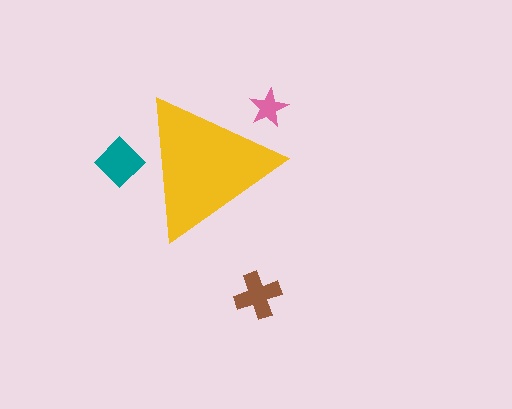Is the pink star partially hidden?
Yes, the pink star is partially hidden behind the yellow triangle.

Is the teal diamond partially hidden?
Yes, the teal diamond is partially hidden behind the yellow triangle.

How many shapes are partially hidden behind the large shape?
2 shapes are partially hidden.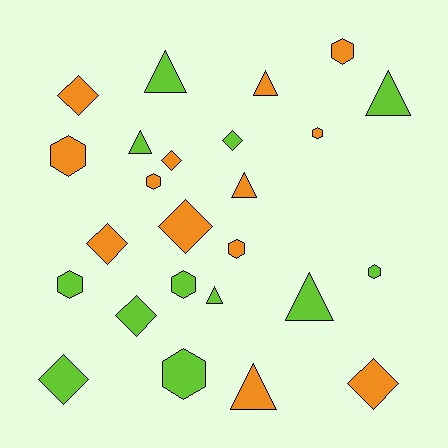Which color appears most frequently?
Orange, with 13 objects.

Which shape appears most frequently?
Hexagon, with 9 objects.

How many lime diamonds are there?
There are 3 lime diamonds.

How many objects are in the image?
There are 25 objects.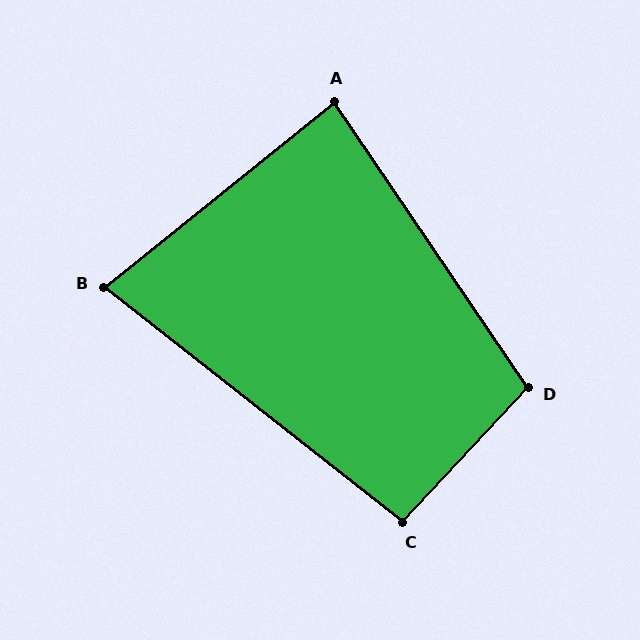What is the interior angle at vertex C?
Approximately 95 degrees (approximately right).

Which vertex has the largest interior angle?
D, at approximately 103 degrees.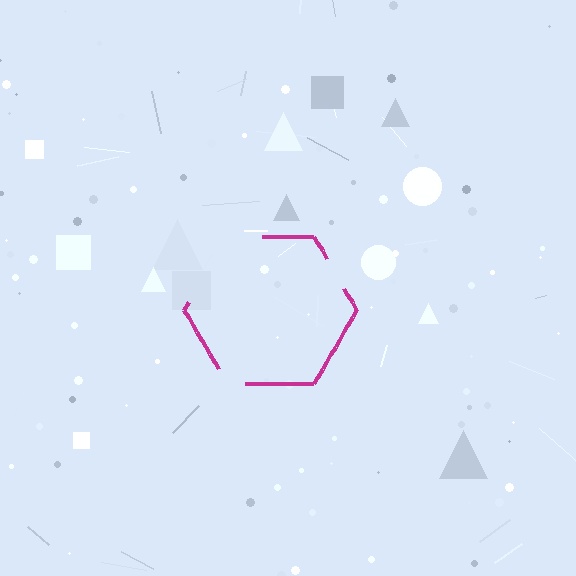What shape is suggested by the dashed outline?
The dashed outline suggests a hexagon.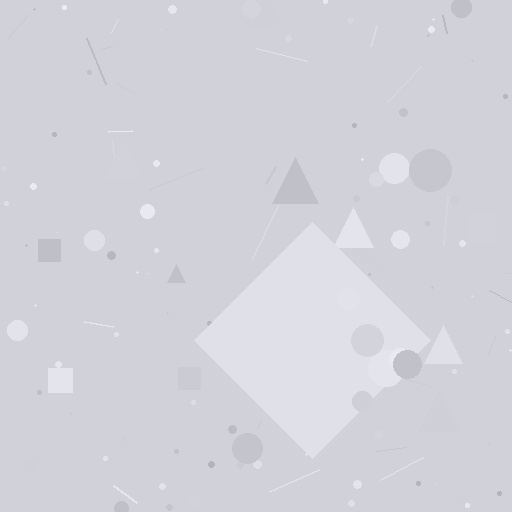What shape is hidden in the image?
A diamond is hidden in the image.